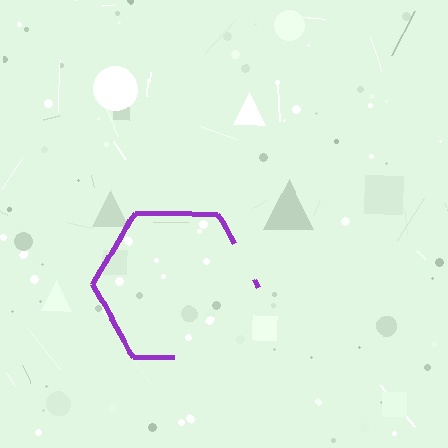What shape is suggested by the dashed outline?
The dashed outline suggests a hexagon.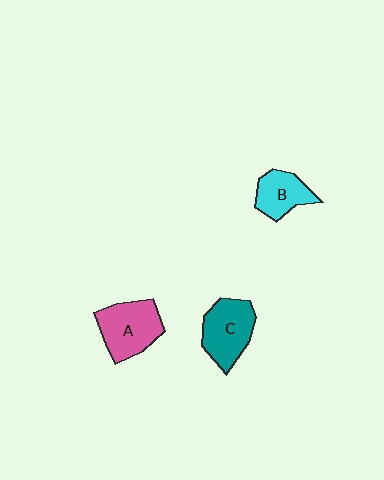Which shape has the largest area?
Shape A (pink).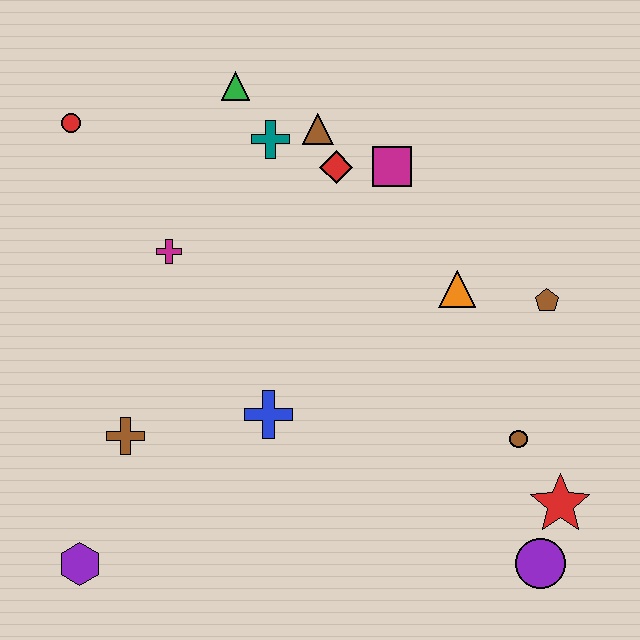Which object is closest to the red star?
The purple circle is closest to the red star.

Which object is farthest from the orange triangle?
The purple hexagon is farthest from the orange triangle.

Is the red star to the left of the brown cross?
No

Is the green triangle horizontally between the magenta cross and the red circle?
No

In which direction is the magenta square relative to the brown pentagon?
The magenta square is to the left of the brown pentagon.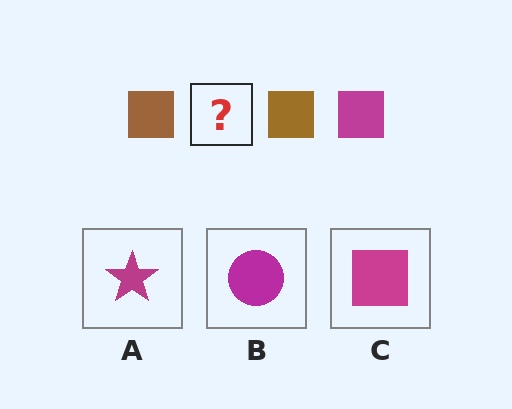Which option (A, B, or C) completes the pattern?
C.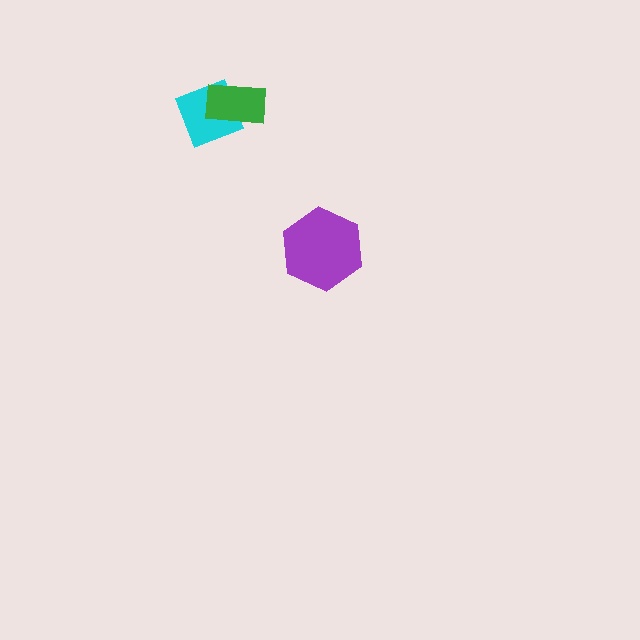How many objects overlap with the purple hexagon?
0 objects overlap with the purple hexagon.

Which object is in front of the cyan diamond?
The green rectangle is in front of the cyan diamond.